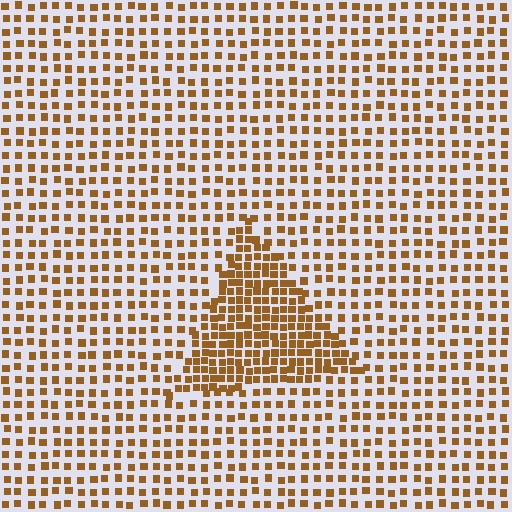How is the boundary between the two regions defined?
The boundary is defined by a change in element density (approximately 2.0x ratio). All elements are the same color, size, and shape.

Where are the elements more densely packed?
The elements are more densely packed inside the triangle boundary.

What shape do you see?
I see a triangle.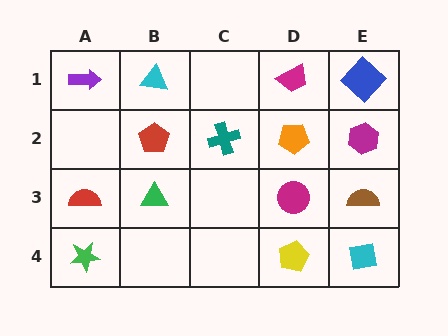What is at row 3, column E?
A brown semicircle.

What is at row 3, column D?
A magenta circle.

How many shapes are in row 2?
4 shapes.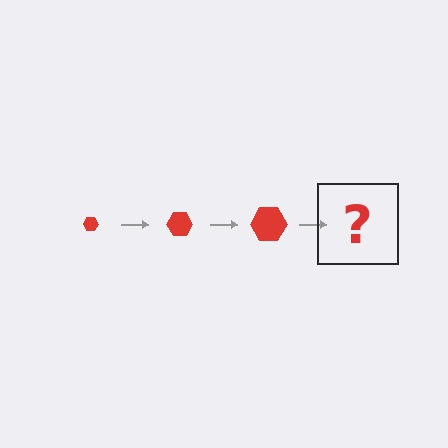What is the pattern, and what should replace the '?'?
The pattern is that the hexagon gets progressively larger each step. The '?' should be a red hexagon, larger than the previous one.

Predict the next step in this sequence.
The next step is a red hexagon, larger than the previous one.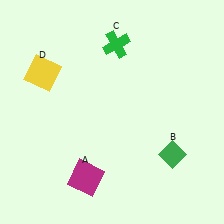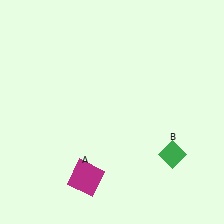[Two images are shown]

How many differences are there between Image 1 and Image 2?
There are 2 differences between the two images.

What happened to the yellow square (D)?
The yellow square (D) was removed in Image 2. It was in the top-left area of Image 1.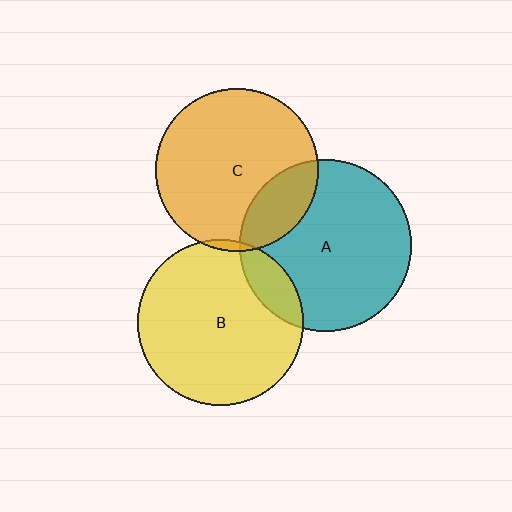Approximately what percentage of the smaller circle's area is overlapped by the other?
Approximately 5%.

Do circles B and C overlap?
Yes.